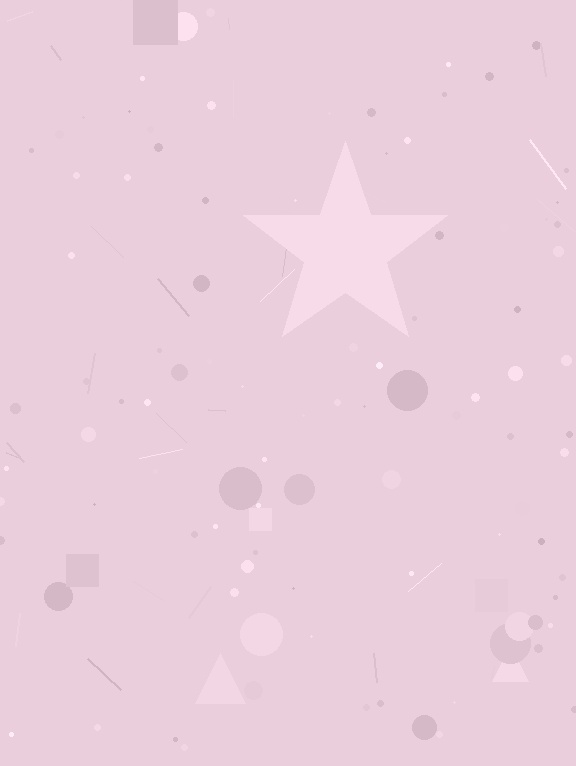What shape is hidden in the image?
A star is hidden in the image.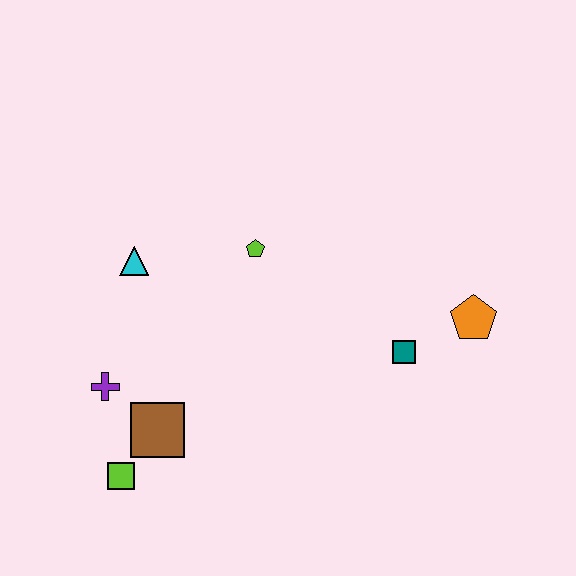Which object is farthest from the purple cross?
The orange pentagon is farthest from the purple cross.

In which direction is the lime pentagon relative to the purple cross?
The lime pentagon is to the right of the purple cross.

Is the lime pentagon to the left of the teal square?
Yes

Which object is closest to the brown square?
The lime square is closest to the brown square.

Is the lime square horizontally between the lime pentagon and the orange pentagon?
No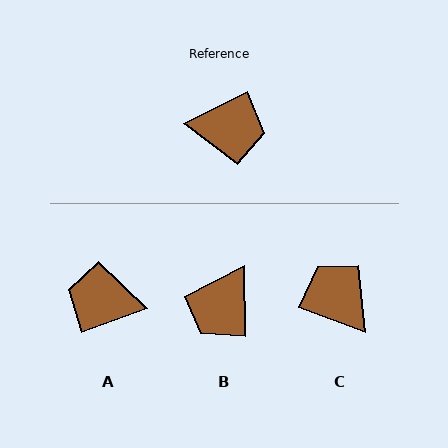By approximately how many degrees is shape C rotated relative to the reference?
Approximately 133 degrees counter-clockwise.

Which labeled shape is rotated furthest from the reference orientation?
A, about 174 degrees away.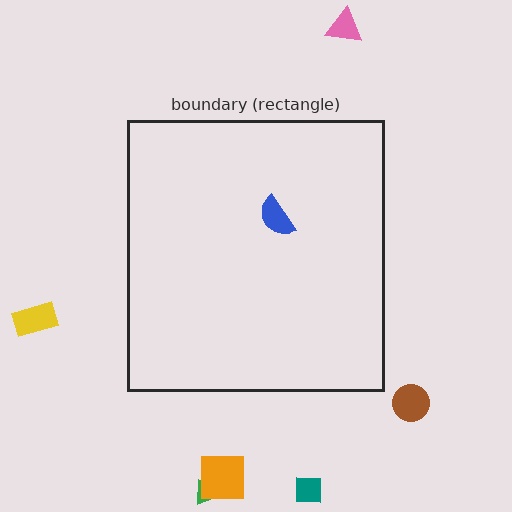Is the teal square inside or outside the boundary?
Outside.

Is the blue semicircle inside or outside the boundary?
Inside.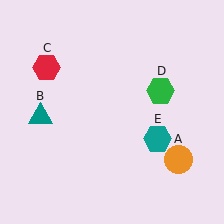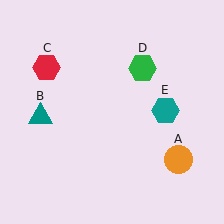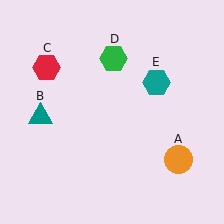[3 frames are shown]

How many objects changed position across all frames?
2 objects changed position: green hexagon (object D), teal hexagon (object E).